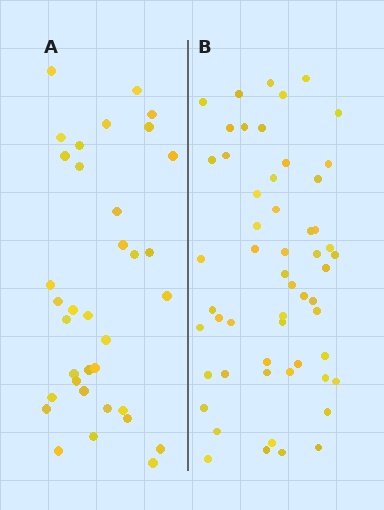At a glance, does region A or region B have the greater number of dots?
Region B (the right region) has more dots.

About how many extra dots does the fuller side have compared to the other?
Region B has approximately 20 more dots than region A.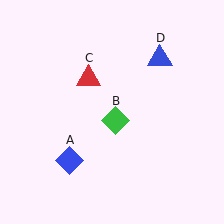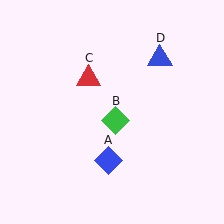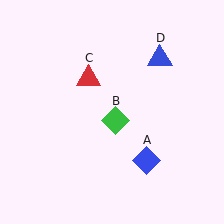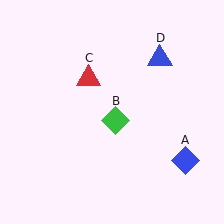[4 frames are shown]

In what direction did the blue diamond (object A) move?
The blue diamond (object A) moved right.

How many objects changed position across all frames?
1 object changed position: blue diamond (object A).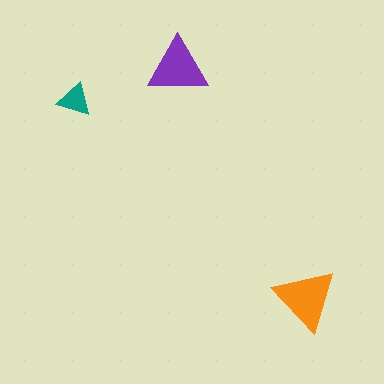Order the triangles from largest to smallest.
the orange one, the purple one, the teal one.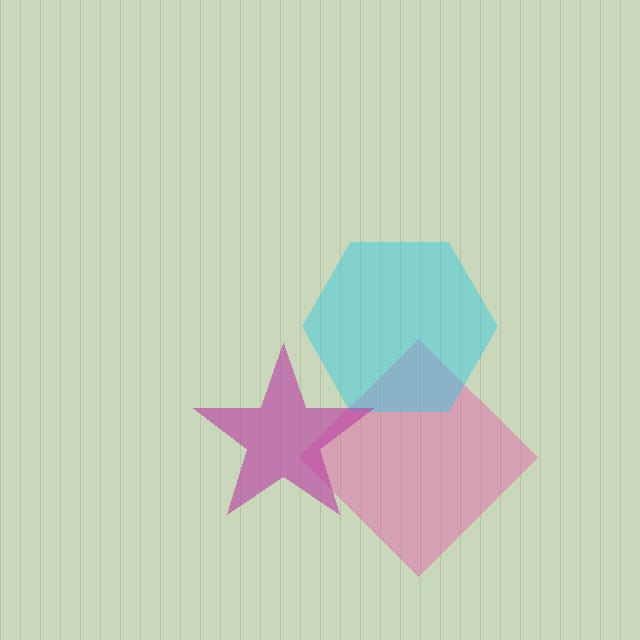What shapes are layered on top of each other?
The layered shapes are: a pink diamond, a cyan hexagon, a magenta star.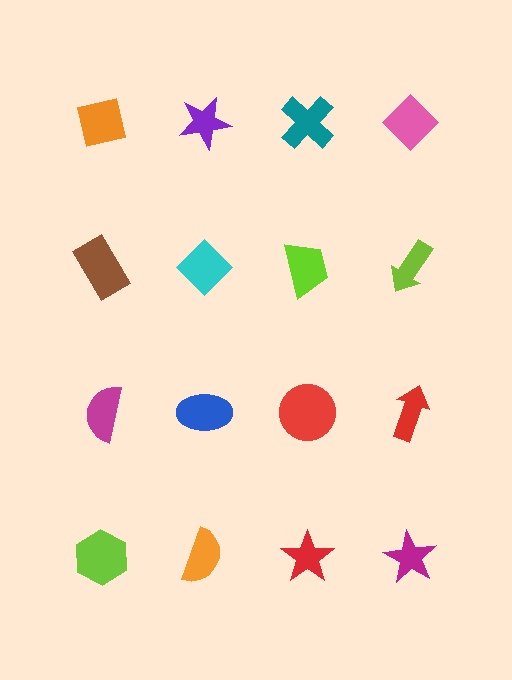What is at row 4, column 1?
A lime hexagon.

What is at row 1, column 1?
An orange square.